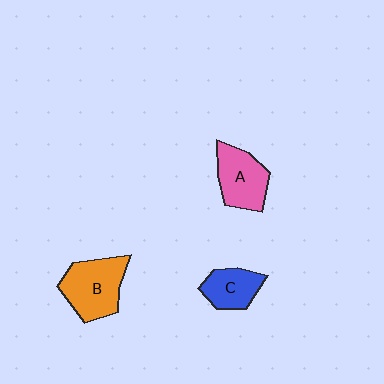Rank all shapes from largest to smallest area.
From largest to smallest: B (orange), A (pink), C (blue).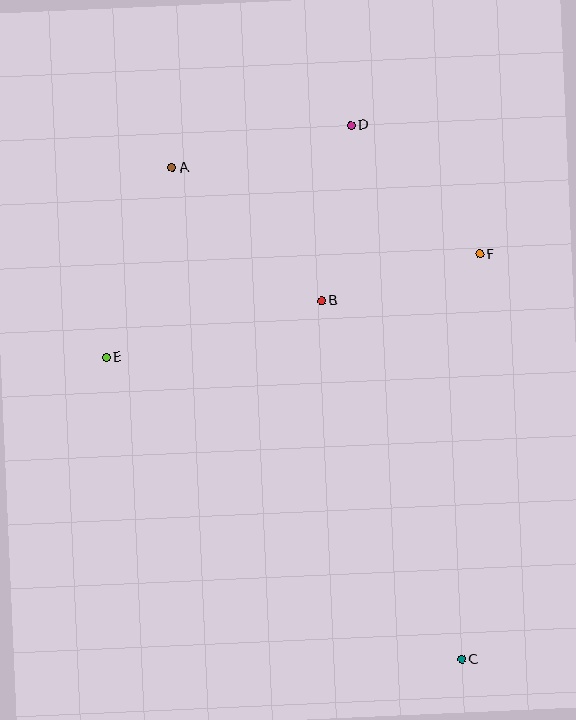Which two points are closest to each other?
Points B and F are closest to each other.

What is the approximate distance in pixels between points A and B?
The distance between A and B is approximately 200 pixels.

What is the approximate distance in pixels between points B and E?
The distance between B and E is approximately 223 pixels.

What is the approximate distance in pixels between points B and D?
The distance between B and D is approximately 178 pixels.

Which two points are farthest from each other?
Points A and C are farthest from each other.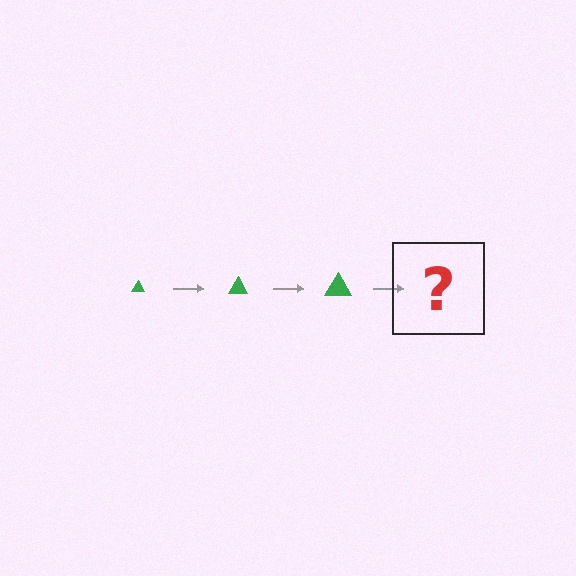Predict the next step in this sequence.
The next step is a green triangle, larger than the previous one.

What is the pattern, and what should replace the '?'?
The pattern is that the triangle gets progressively larger each step. The '?' should be a green triangle, larger than the previous one.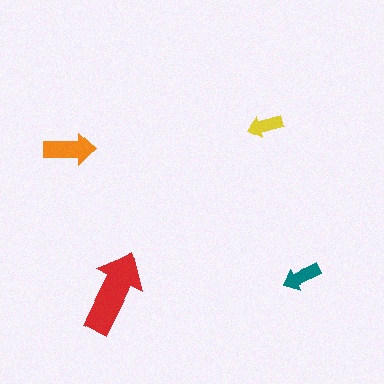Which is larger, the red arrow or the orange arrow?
The red one.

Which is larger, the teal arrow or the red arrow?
The red one.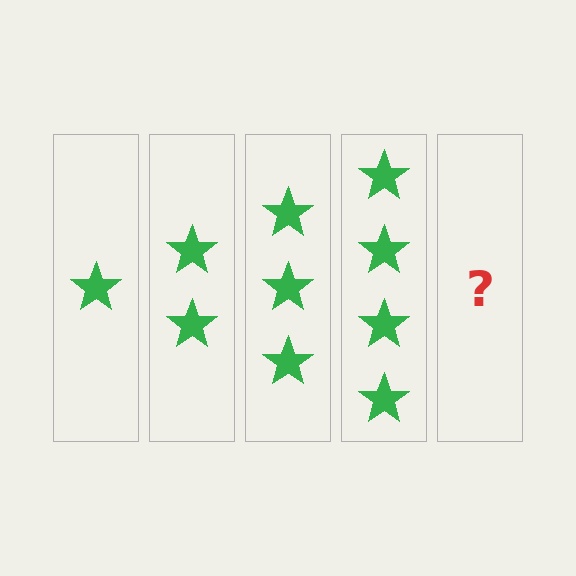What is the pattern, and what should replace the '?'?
The pattern is that each step adds one more star. The '?' should be 5 stars.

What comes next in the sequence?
The next element should be 5 stars.